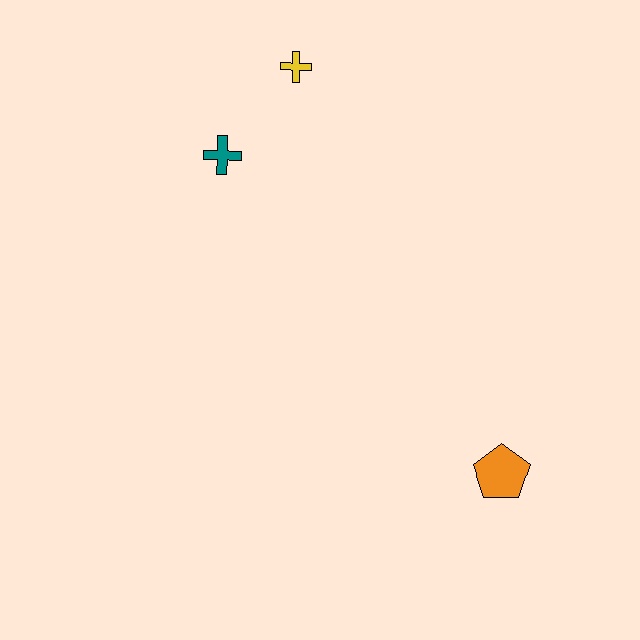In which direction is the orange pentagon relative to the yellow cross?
The orange pentagon is below the yellow cross.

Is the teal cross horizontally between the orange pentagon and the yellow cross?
No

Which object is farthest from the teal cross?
The orange pentagon is farthest from the teal cross.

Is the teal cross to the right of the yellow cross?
No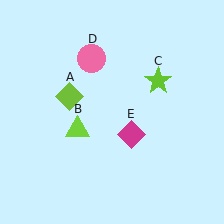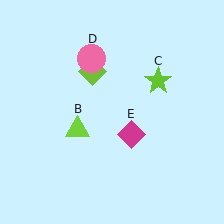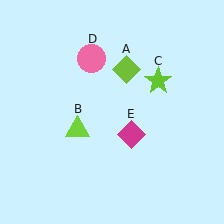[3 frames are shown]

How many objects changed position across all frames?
1 object changed position: lime diamond (object A).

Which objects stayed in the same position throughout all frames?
Lime triangle (object B) and lime star (object C) and pink circle (object D) and magenta diamond (object E) remained stationary.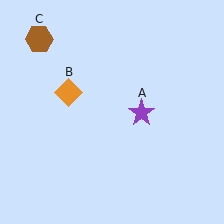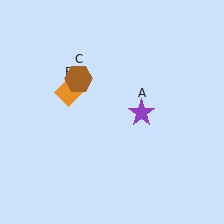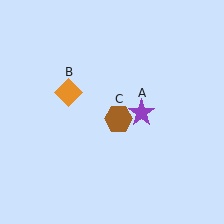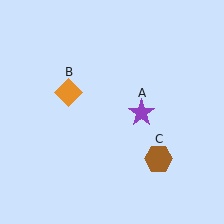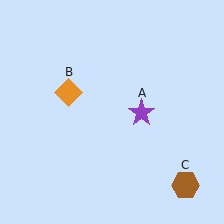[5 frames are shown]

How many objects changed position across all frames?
1 object changed position: brown hexagon (object C).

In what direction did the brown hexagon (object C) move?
The brown hexagon (object C) moved down and to the right.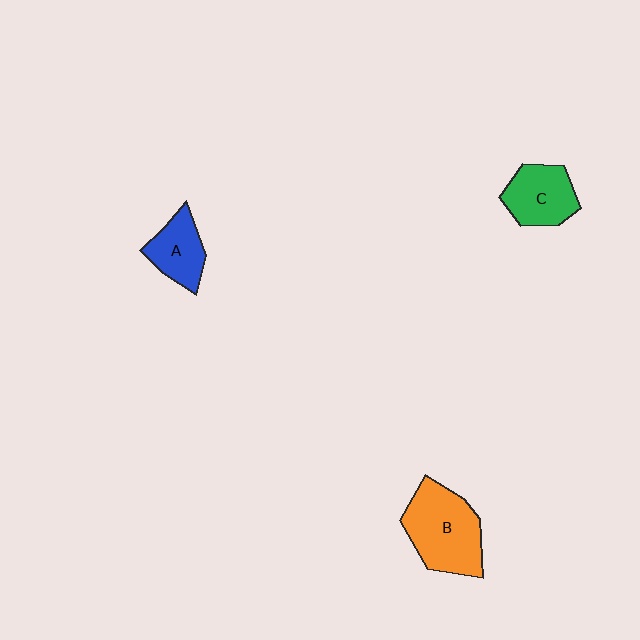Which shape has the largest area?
Shape B (orange).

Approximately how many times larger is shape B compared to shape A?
Approximately 1.8 times.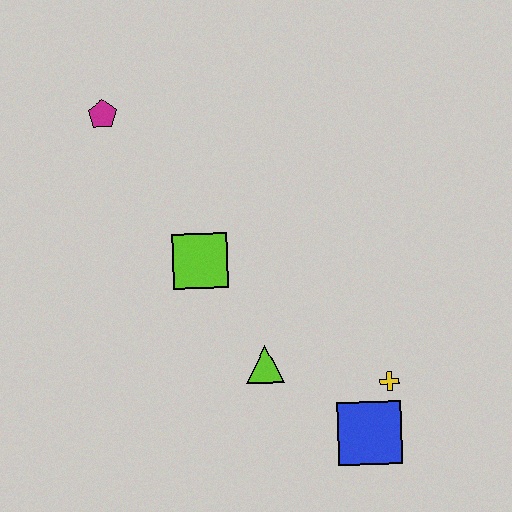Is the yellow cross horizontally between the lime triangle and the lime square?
No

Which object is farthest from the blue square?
The magenta pentagon is farthest from the blue square.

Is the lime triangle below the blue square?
No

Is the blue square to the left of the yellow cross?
Yes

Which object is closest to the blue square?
The yellow cross is closest to the blue square.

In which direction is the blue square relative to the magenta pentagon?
The blue square is below the magenta pentagon.